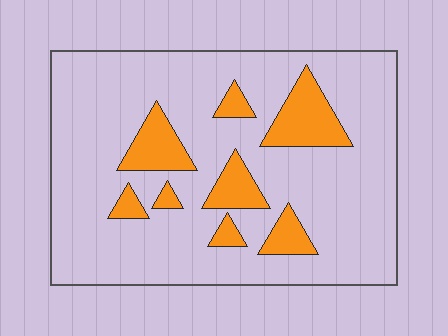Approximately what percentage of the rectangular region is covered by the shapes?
Approximately 15%.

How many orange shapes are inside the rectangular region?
8.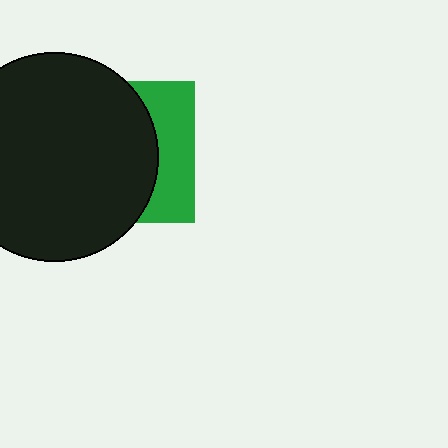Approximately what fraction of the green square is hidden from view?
Roughly 68% of the green square is hidden behind the black circle.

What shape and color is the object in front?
The object in front is a black circle.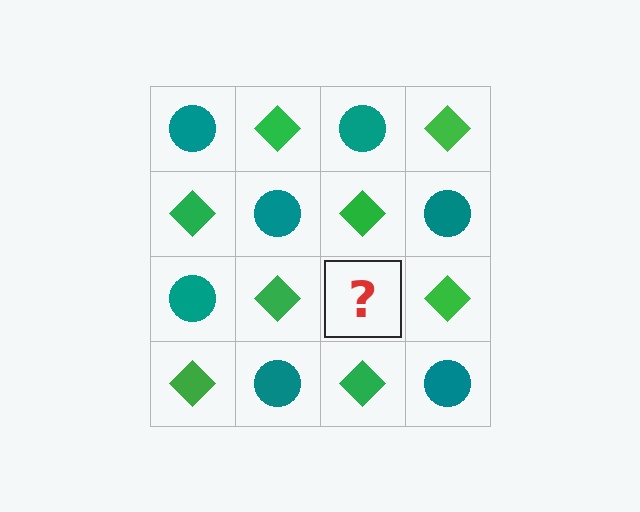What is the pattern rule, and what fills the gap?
The rule is that it alternates teal circle and green diamond in a checkerboard pattern. The gap should be filled with a teal circle.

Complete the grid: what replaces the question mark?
The question mark should be replaced with a teal circle.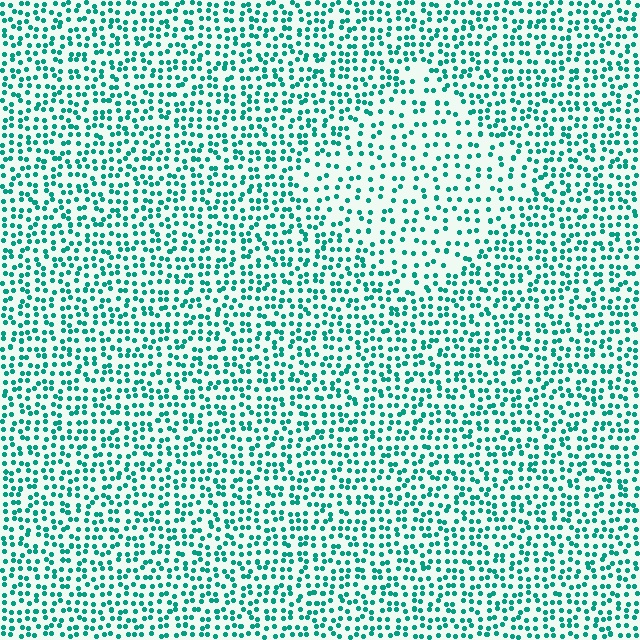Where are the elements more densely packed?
The elements are more densely packed outside the diamond boundary.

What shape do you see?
I see a diamond.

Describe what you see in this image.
The image contains small teal elements arranged at two different densities. A diamond-shaped region is visible where the elements are less densely packed than the surrounding area.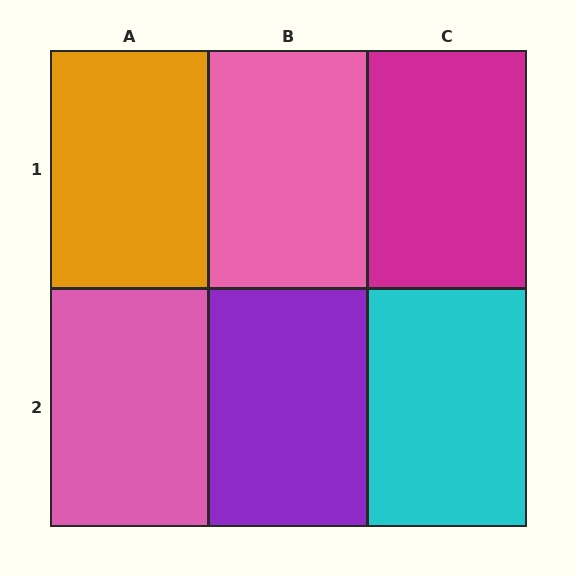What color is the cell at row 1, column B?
Pink.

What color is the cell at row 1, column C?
Magenta.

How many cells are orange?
1 cell is orange.